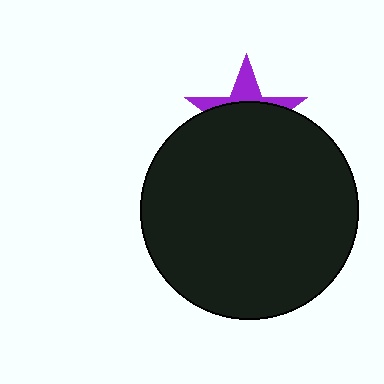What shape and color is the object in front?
The object in front is a black circle.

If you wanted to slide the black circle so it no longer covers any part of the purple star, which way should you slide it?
Slide it down — that is the most direct way to separate the two shapes.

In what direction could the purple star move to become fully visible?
The purple star could move up. That would shift it out from behind the black circle entirely.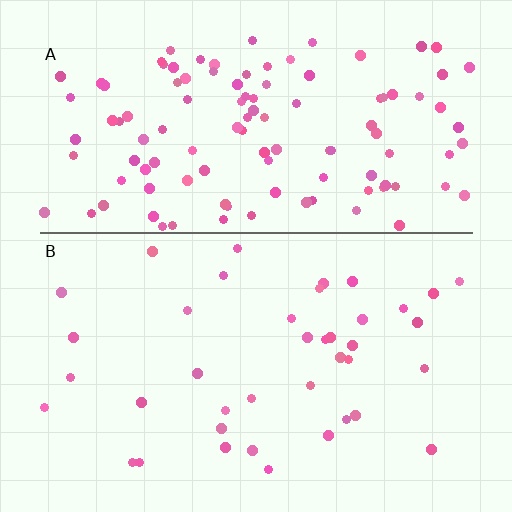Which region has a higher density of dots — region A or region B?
A (the top).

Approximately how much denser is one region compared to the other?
Approximately 2.9× — region A over region B.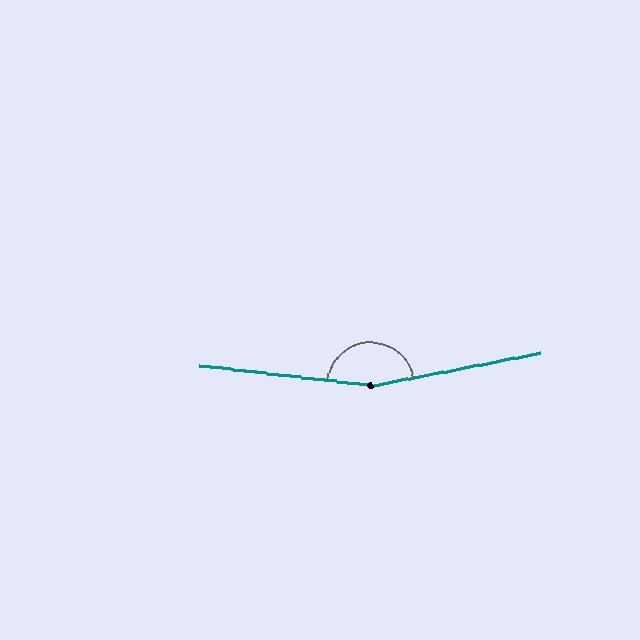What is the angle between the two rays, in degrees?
Approximately 162 degrees.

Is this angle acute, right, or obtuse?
It is obtuse.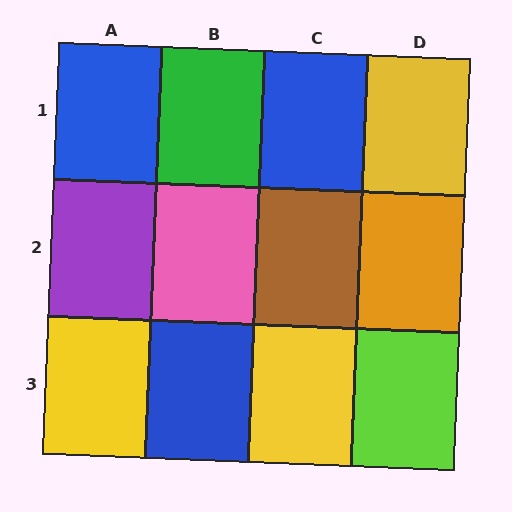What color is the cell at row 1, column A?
Blue.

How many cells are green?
1 cell is green.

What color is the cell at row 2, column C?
Brown.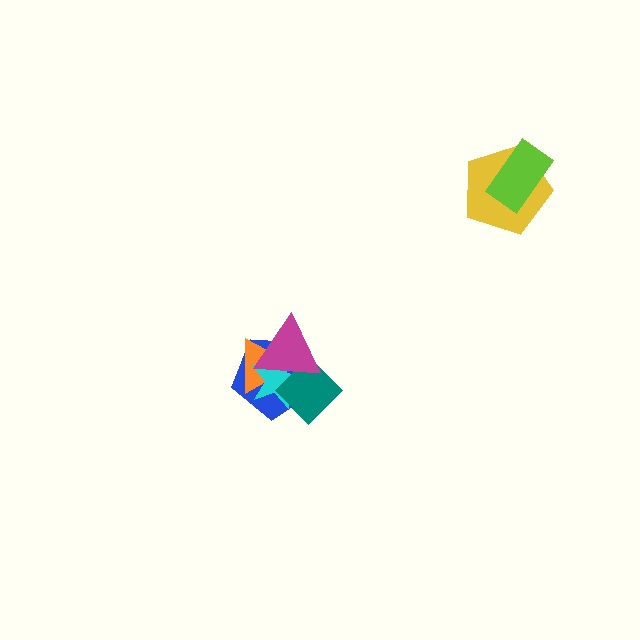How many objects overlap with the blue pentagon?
4 objects overlap with the blue pentagon.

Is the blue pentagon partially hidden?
Yes, it is partially covered by another shape.